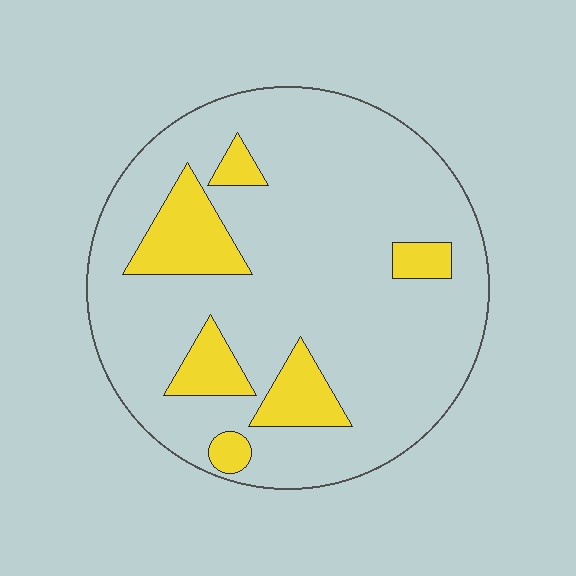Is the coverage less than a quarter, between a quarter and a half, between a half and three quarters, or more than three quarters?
Less than a quarter.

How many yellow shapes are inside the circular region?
6.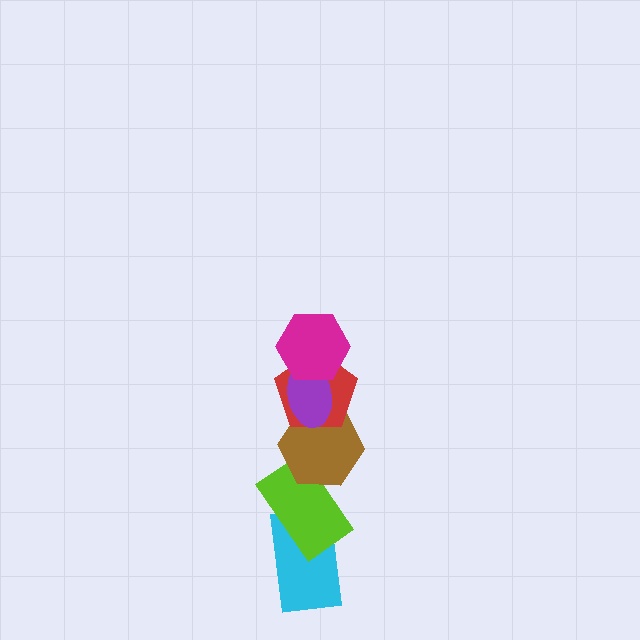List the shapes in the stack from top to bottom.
From top to bottom: the magenta hexagon, the purple ellipse, the red pentagon, the brown hexagon, the lime rectangle, the cyan rectangle.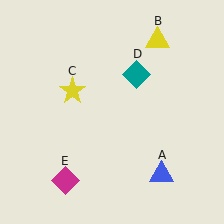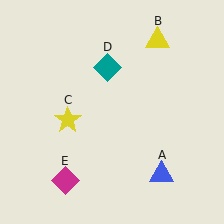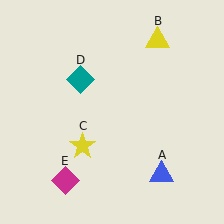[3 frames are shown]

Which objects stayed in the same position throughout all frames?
Blue triangle (object A) and yellow triangle (object B) and magenta diamond (object E) remained stationary.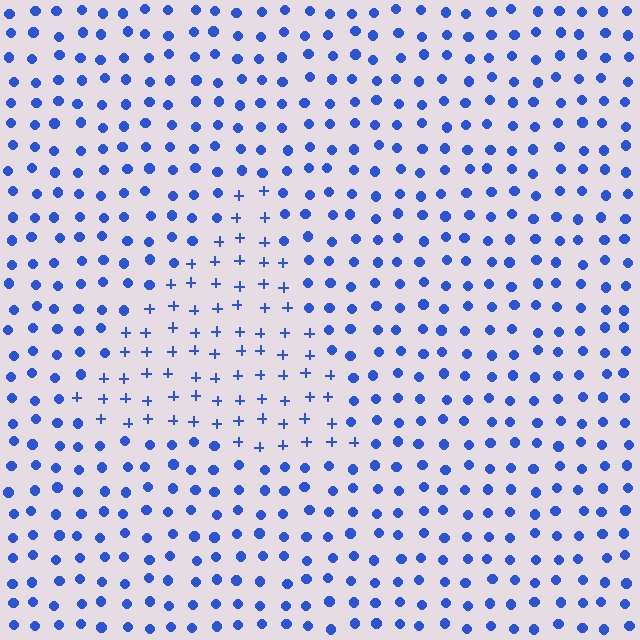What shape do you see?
I see a triangle.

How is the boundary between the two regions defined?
The boundary is defined by a change in element shape: plus signs inside vs. circles outside. All elements share the same color and spacing.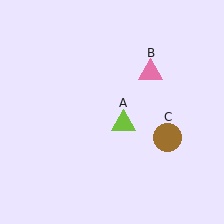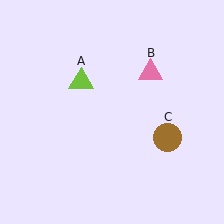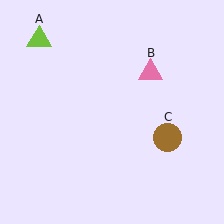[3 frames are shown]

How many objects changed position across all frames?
1 object changed position: lime triangle (object A).